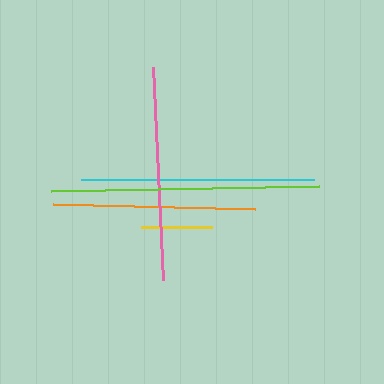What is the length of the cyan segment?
The cyan segment is approximately 234 pixels long.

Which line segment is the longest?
The lime line is the longest at approximately 268 pixels.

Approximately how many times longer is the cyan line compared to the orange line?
The cyan line is approximately 1.2 times the length of the orange line.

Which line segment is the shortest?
The yellow line is the shortest at approximately 71 pixels.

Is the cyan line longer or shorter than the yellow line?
The cyan line is longer than the yellow line.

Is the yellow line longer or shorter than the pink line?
The pink line is longer than the yellow line.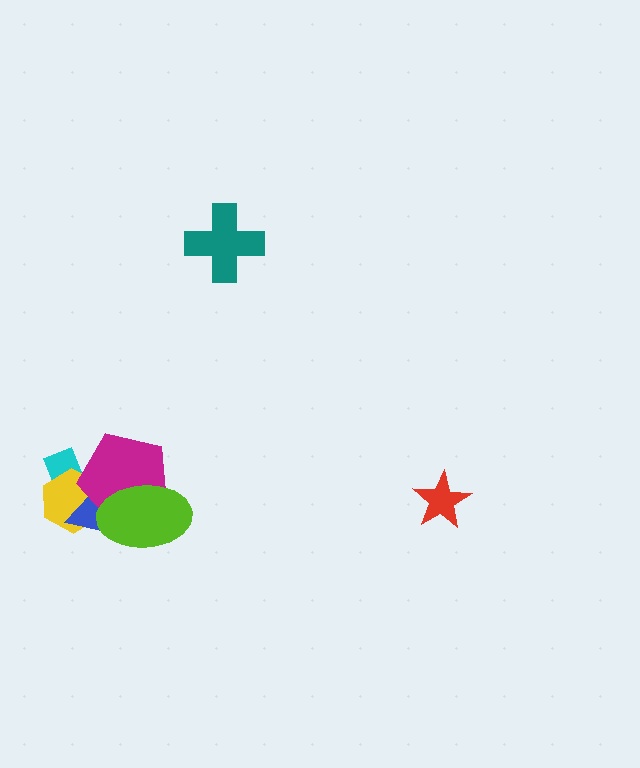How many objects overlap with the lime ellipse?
2 objects overlap with the lime ellipse.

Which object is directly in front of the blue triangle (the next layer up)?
The magenta pentagon is directly in front of the blue triangle.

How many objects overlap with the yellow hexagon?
3 objects overlap with the yellow hexagon.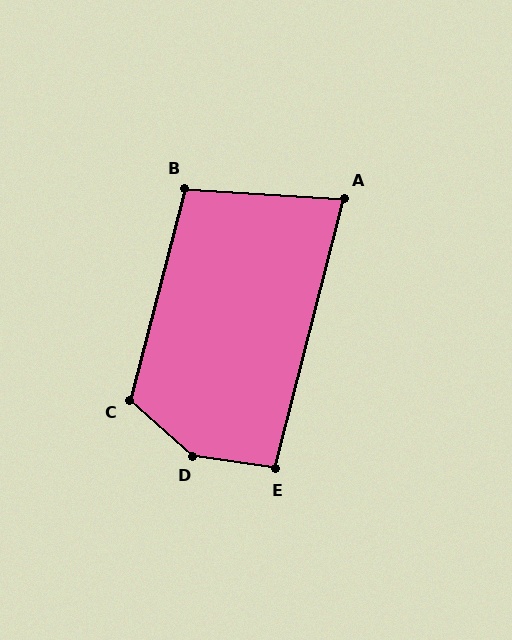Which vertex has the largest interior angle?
D, at approximately 148 degrees.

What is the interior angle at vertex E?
Approximately 96 degrees (obtuse).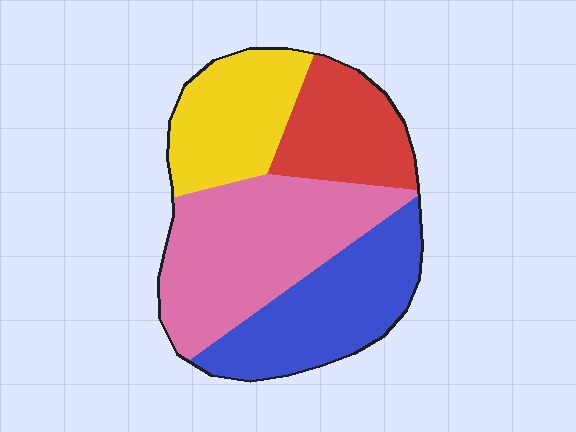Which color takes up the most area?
Pink, at roughly 35%.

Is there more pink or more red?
Pink.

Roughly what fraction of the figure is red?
Red takes up about one sixth (1/6) of the figure.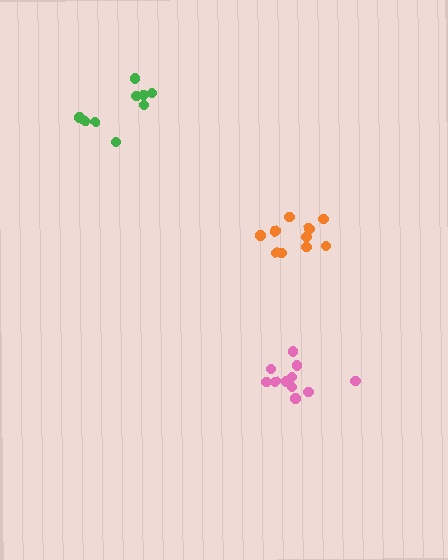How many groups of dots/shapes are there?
There are 3 groups.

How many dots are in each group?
Group 1: 10 dots, Group 2: 9 dots, Group 3: 11 dots (30 total).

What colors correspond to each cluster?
The clusters are colored: orange, green, pink.